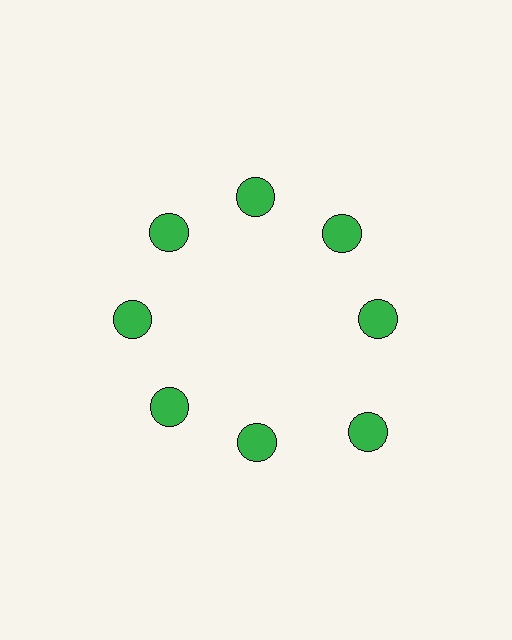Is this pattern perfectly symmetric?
No. The 8 green circles are arranged in a ring, but one element near the 4 o'clock position is pushed outward from the center, breaking the 8-fold rotational symmetry.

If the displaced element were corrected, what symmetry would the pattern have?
It would have 8-fold rotational symmetry — the pattern would map onto itself every 45 degrees.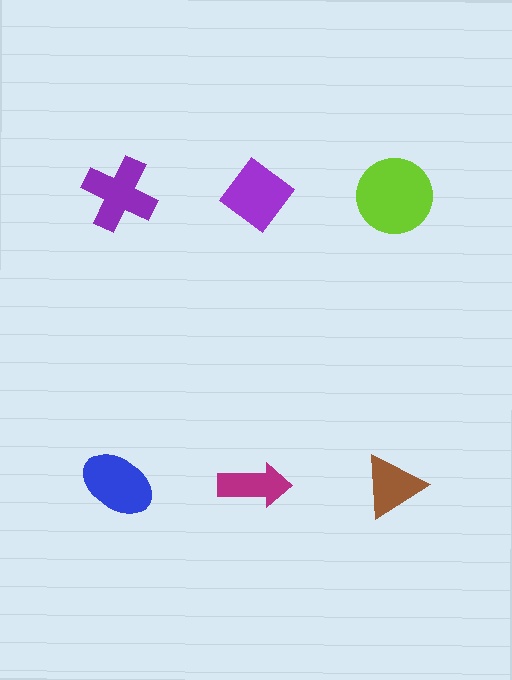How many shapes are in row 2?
3 shapes.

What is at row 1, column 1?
A purple cross.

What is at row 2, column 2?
A magenta arrow.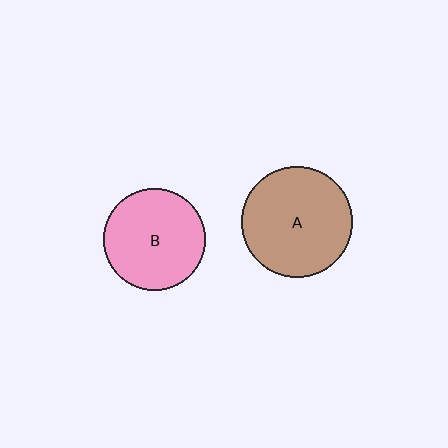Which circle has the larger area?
Circle A (brown).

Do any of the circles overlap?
No, none of the circles overlap.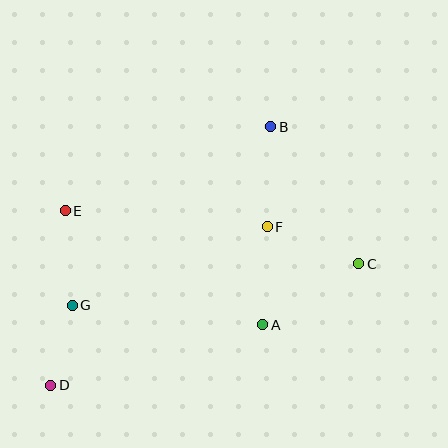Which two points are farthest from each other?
Points B and D are farthest from each other.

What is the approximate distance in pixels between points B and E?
The distance between B and E is approximately 222 pixels.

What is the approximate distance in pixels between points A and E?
The distance between A and E is approximately 228 pixels.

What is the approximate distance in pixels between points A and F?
The distance between A and F is approximately 98 pixels.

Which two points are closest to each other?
Points D and G are closest to each other.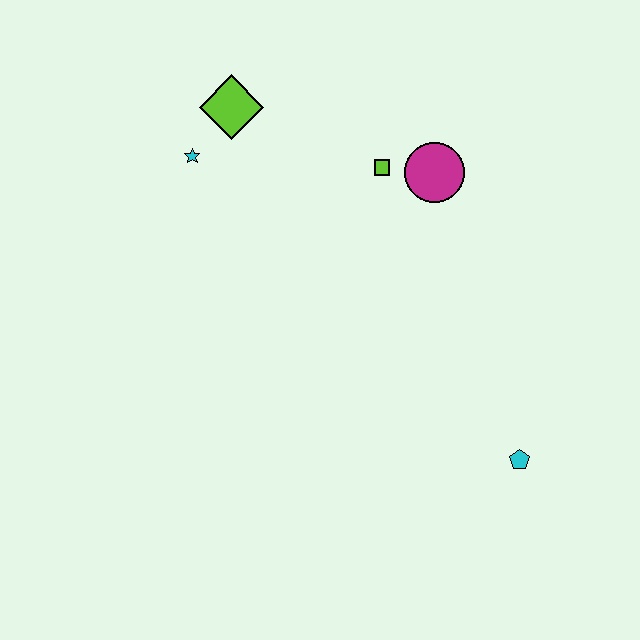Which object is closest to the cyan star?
The lime diamond is closest to the cyan star.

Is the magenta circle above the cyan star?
No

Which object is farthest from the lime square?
The cyan pentagon is farthest from the lime square.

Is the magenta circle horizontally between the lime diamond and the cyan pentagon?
Yes